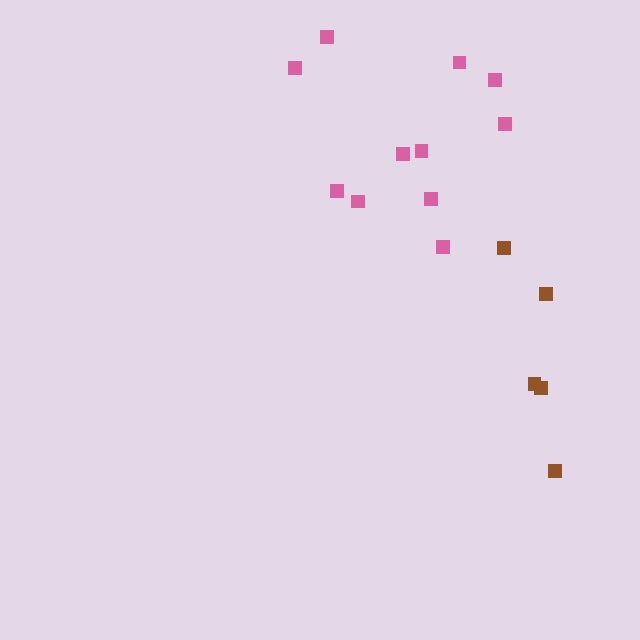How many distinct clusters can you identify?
There are 2 distinct clusters.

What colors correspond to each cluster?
The clusters are colored: brown, pink.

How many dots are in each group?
Group 1: 5 dots, Group 2: 11 dots (16 total).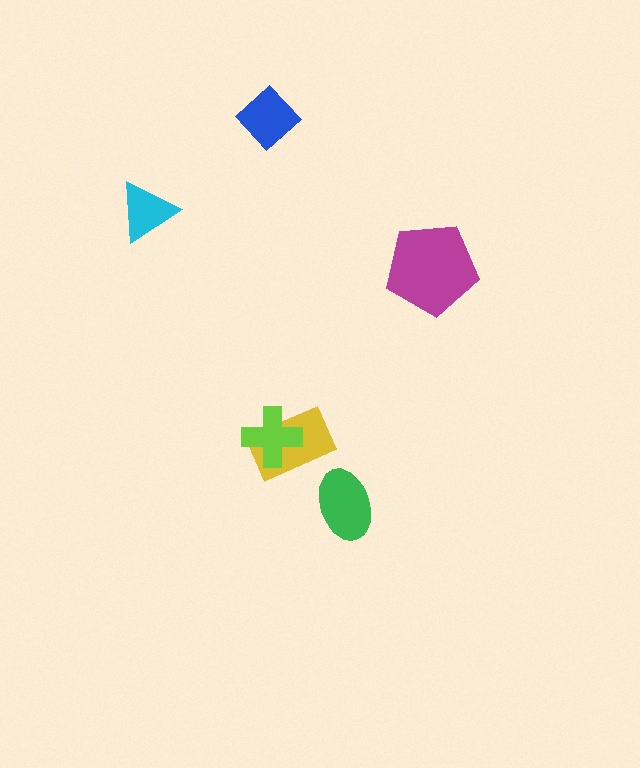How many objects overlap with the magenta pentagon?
0 objects overlap with the magenta pentagon.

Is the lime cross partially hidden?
No, no other shape covers it.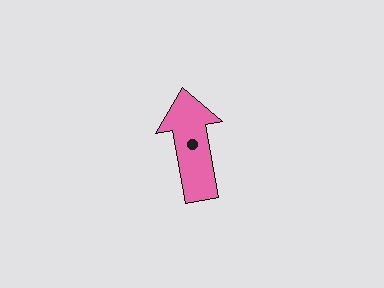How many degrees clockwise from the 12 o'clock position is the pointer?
Approximately 350 degrees.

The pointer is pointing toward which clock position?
Roughly 12 o'clock.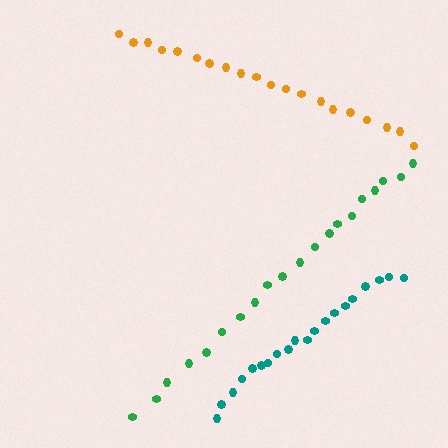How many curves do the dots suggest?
There are 3 distinct paths.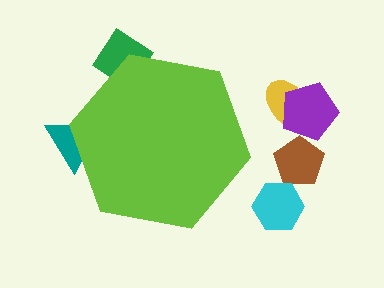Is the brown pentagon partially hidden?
No, the brown pentagon is fully visible.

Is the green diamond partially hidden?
Yes, the green diamond is partially hidden behind the lime hexagon.